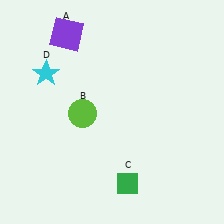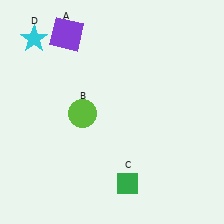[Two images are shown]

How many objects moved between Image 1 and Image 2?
1 object moved between the two images.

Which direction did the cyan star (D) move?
The cyan star (D) moved up.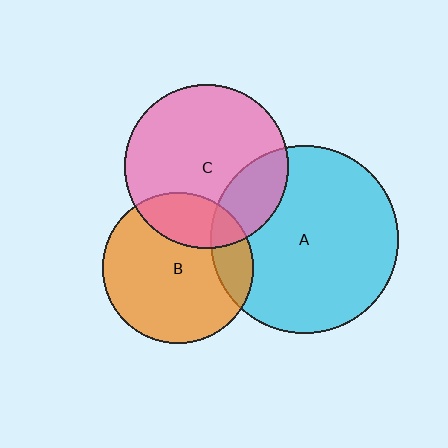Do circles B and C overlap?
Yes.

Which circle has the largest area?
Circle A (cyan).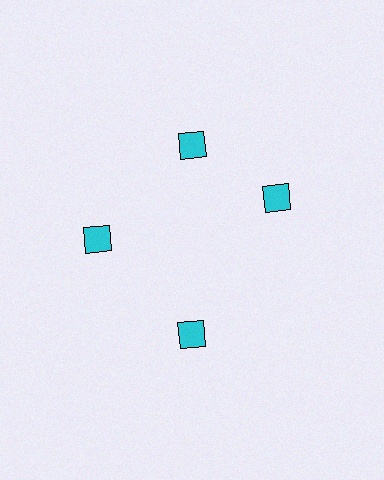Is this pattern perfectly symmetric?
No. The 4 cyan squares are arranged in a ring, but one element near the 3 o'clock position is rotated out of alignment along the ring, breaking the 4-fold rotational symmetry.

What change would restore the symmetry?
The symmetry would be restored by rotating it back into even spacing with its neighbors so that all 4 squares sit at equal angles and equal distance from the center.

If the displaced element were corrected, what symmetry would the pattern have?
It would have 4-fold rotational symmetry — the pattern would map onto itself every 90 degrees.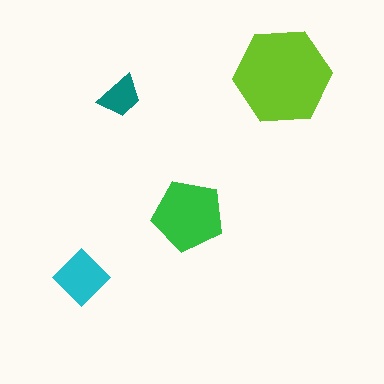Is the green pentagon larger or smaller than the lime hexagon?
Smaller.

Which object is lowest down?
The cyan diamond is bottommost.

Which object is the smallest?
The teal trapezoid.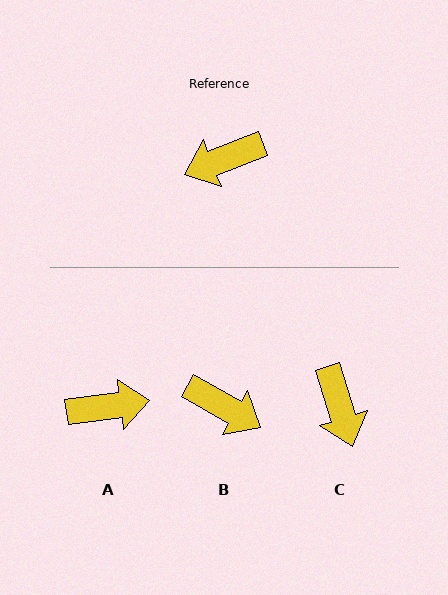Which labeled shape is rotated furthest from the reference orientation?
A, about 167 degrees away.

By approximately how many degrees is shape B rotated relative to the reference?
Approximately 129 degrees counter-clockwise.